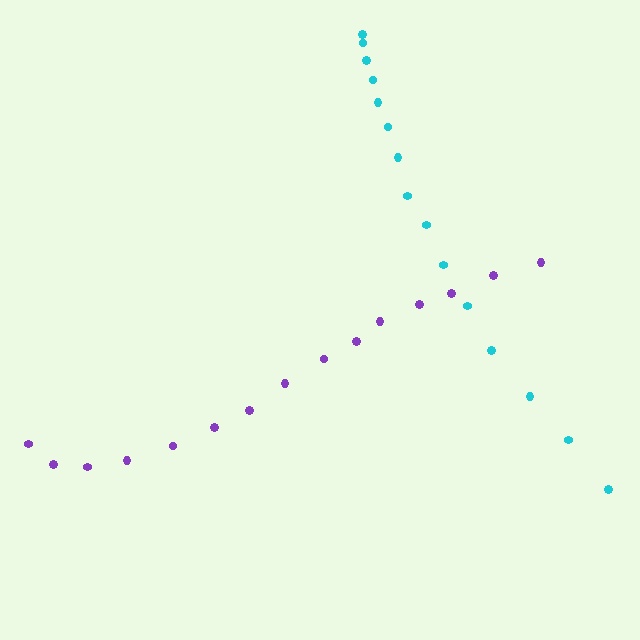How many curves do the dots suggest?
There are 2 distinct paths.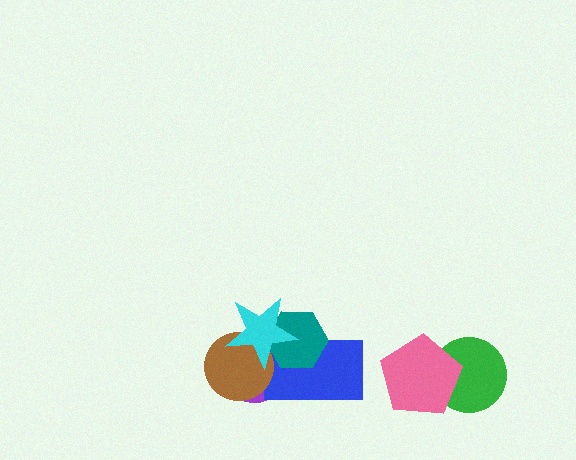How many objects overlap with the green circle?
1 object overlaps with the green circle.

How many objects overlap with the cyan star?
4 objects overlap with the cyan star.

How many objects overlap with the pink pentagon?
1 object overlaps with the pink pentagon.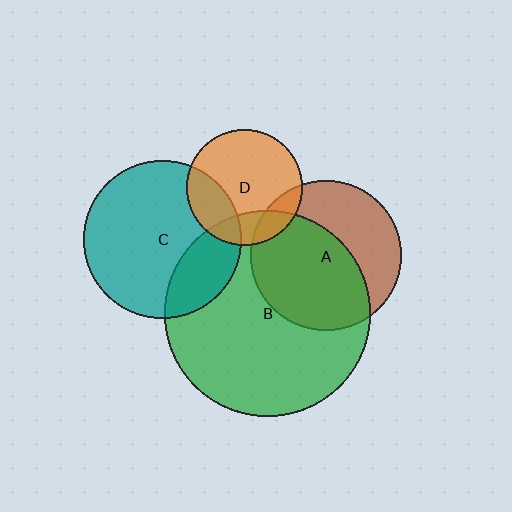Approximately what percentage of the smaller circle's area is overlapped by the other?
Approximately 25%.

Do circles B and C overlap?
Yes.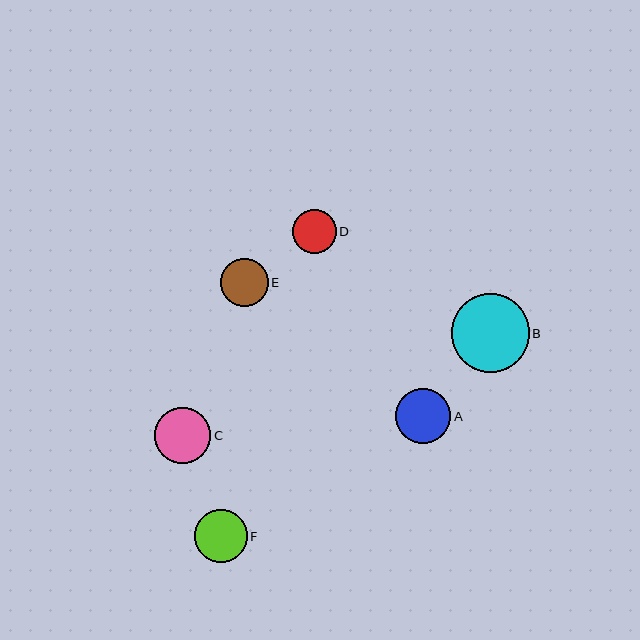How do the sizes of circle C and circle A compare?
Circle C and circle A are approximately the same size.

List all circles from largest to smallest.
From largest to smallest: B, C, A, F, E, D.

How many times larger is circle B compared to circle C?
Circle B is approximately 1.4 times the size of circle C.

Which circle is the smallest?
Circle D is the smallest with a size of approximately 44 pixels.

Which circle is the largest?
Circle B is the largest with a size of approximately 78 pixels.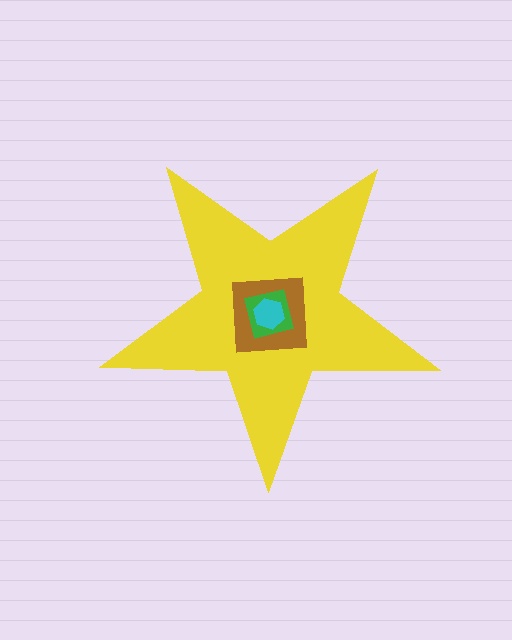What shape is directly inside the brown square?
The green square.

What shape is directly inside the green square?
The cyan hexagon.